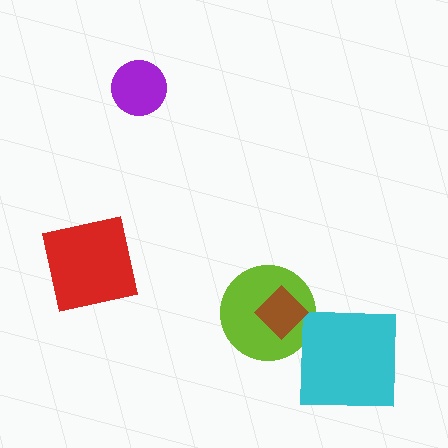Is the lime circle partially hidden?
Yes, it is partially covered by another shape.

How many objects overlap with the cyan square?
0 objects overlap with the cyan square.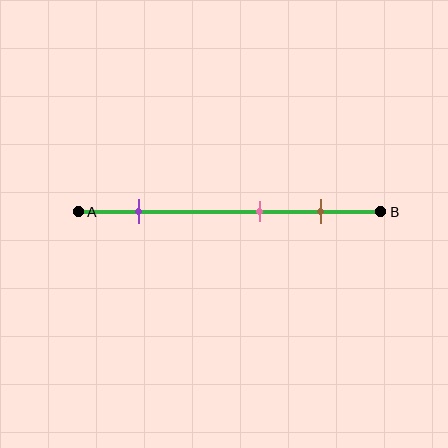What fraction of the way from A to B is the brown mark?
The brown mark is approximately 80% (0.8) of the way from A to B.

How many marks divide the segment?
There are 3 marks dividing the segment.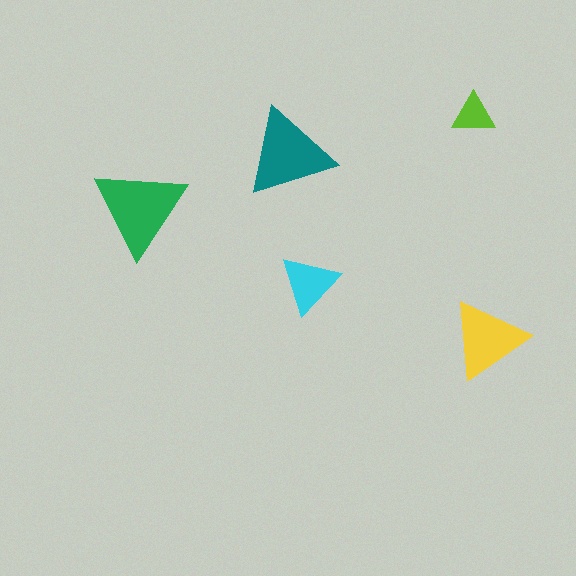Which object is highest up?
The lime triangle is topmost.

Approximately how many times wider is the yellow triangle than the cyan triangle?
About 1.5 times wider.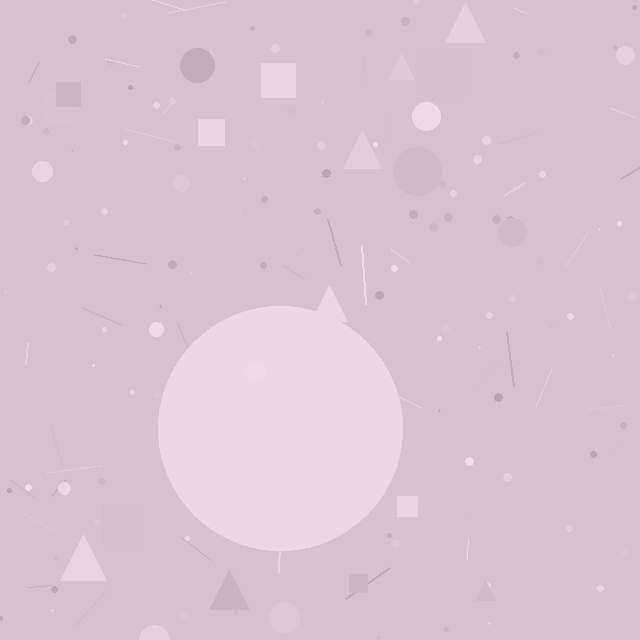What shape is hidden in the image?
A circle is hidden in the image.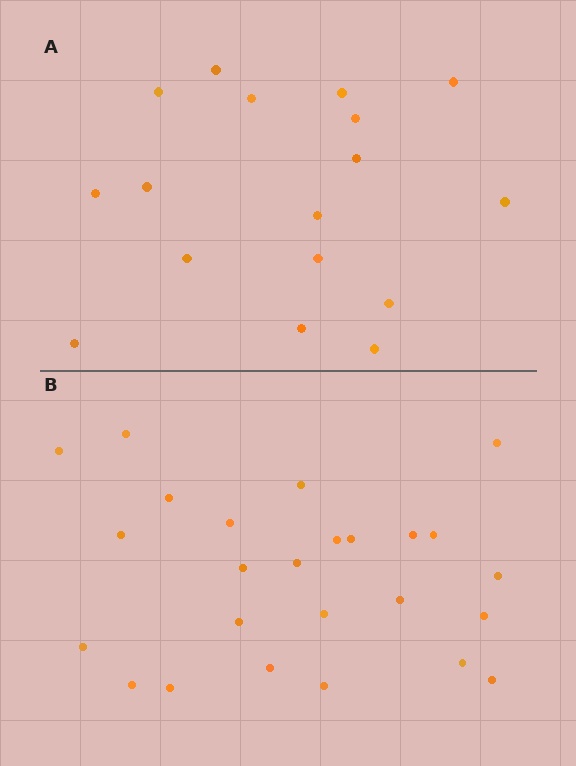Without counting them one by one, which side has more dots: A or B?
Region B (the bottom region) has more dots.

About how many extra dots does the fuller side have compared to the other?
Region B has roughly 8 or so more dots than region A.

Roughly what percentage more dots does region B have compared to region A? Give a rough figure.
About 45% more.